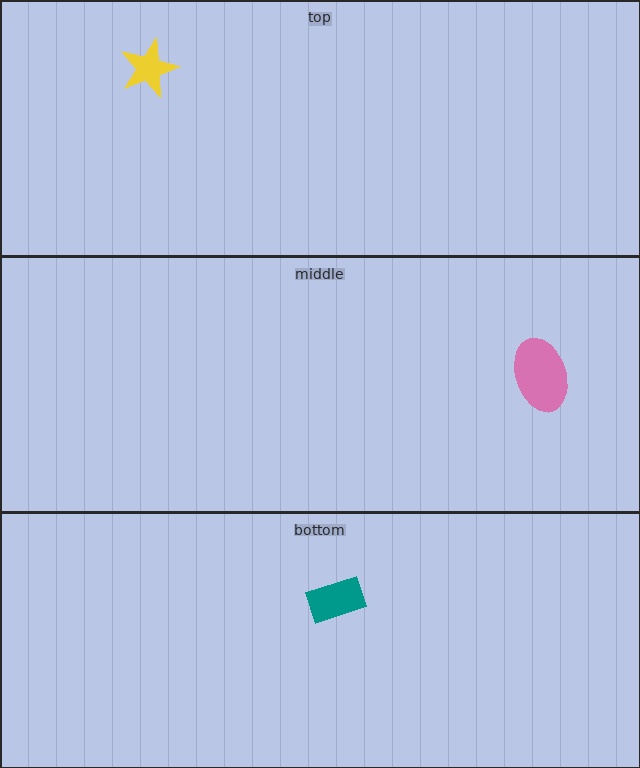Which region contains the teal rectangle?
The bottom region.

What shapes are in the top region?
The yellow star.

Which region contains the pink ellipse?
The middle region.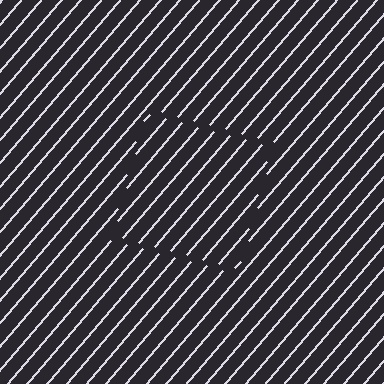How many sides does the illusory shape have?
4 sides — the line-ends trace a square.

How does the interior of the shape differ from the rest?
The interior of the shape contains the same grating, shifted by half a period — the contour is defined by the phase discontinuity where line-ends from the inner and outer gratings abut.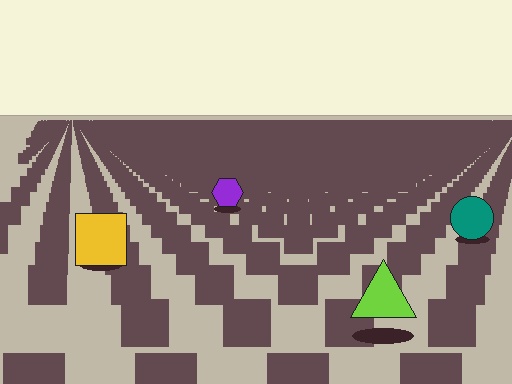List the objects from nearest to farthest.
From nearest to farthest: the lime triangle, the yellow square, the teal circle, the purple hexagon.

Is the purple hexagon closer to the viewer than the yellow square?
No. The yellow square is closer — you can tell from the texture gradient: the ground texture is coarser near it.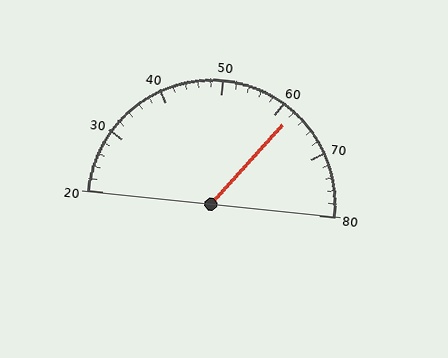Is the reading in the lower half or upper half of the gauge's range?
The reading is in the upper half of the range (20 to 80).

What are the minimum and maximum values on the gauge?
The gauge ranges from 20 to 80.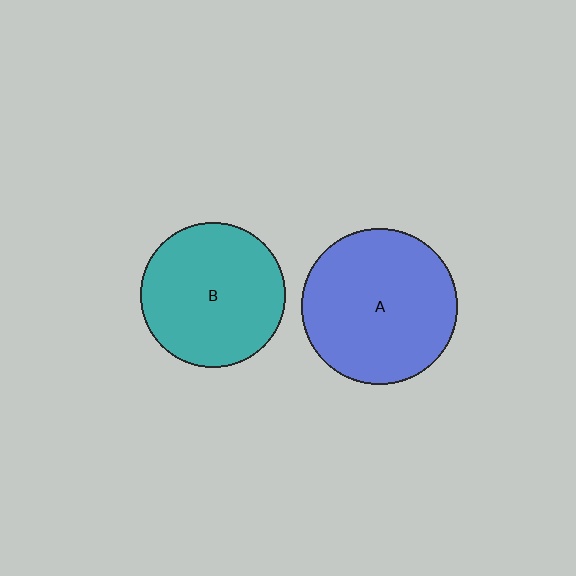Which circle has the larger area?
Circle A (blue).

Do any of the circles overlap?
No, none of the circles overlap.